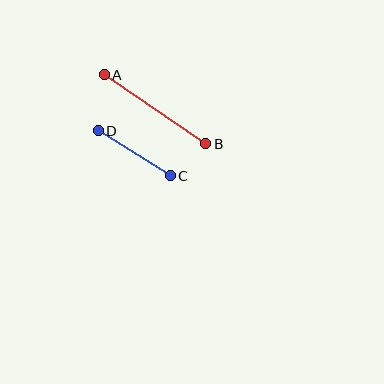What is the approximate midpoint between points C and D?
The midpoint is at approximately (134, 153) pixels.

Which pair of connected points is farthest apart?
Points A and B are farthest apart.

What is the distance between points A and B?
The distance is approximately 123 pixels.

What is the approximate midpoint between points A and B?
The midpoint is at approximately (155, 109) pixels.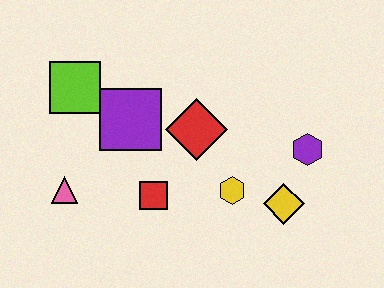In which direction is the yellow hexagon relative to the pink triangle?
The yellow hexagon is to the right of the pink triangle.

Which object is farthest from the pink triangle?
The purple hexagon is farthest from the pink triangle.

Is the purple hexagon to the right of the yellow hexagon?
Yes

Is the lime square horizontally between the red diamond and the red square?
No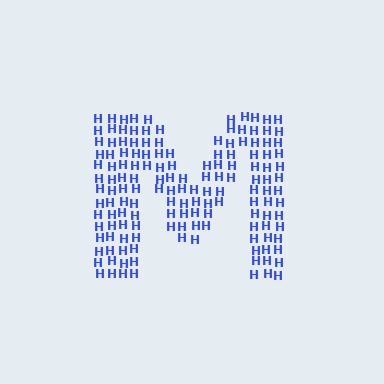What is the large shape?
The large shape is the letter M.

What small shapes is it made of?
It is made of small letter H's.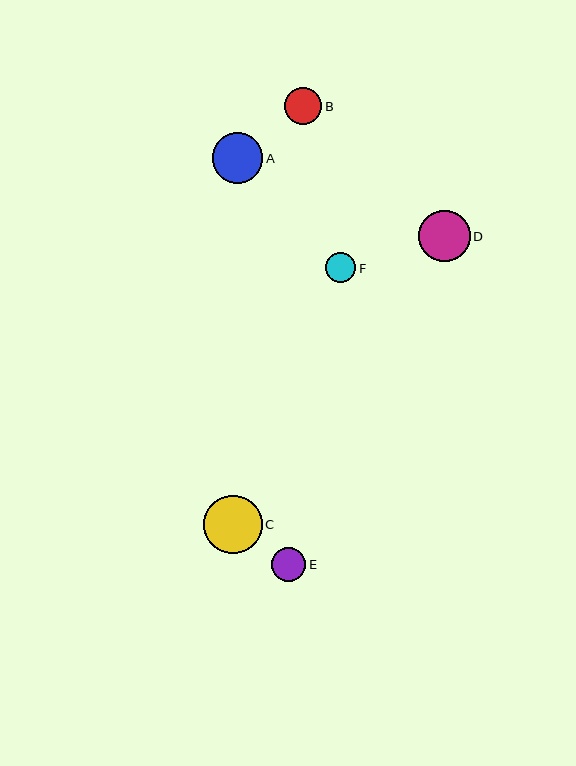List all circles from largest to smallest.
From largest to smallest: C, D, A, B, E, F.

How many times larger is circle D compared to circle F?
Circle D is approximately 1.7 times the size of circle F.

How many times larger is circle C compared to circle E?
Circle C is approximately 1.7 times the size of circle E.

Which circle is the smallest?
Circle F is the smallest with a size of approximately 30 pixels.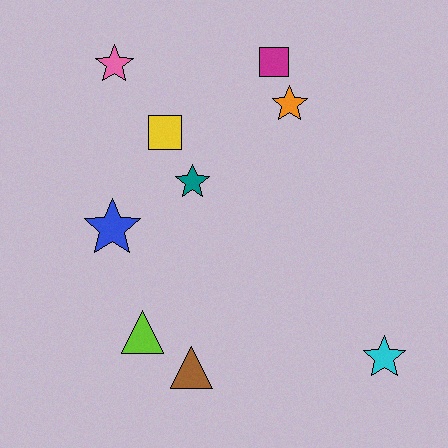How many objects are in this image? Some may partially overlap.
There are 9 objects.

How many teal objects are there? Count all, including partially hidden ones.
There is 1 teal object.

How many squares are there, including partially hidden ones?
There are 2 squares.